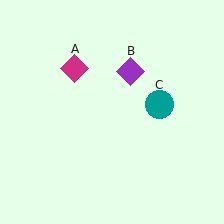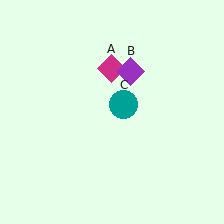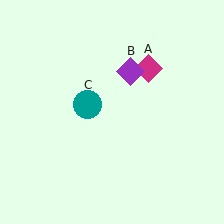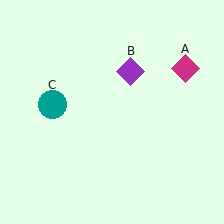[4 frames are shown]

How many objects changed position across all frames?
2 objects changed position: magenta diamond (object A), teal circle (object C).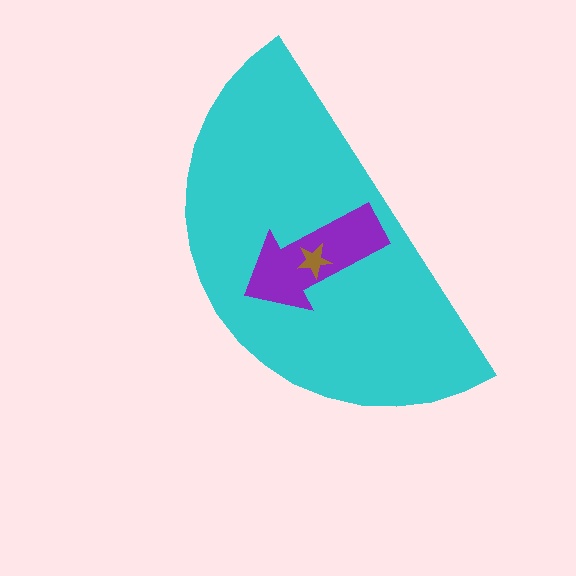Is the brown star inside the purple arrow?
Yes.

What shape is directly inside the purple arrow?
The brown star.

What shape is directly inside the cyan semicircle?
The purple arrow.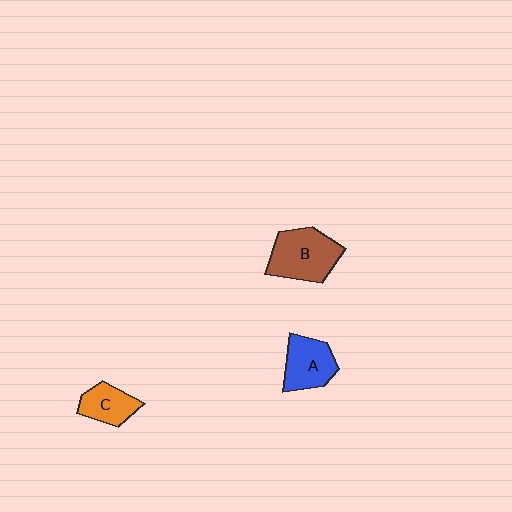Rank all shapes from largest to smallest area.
From largest to smallest: B (brown), A (blue), C (orange).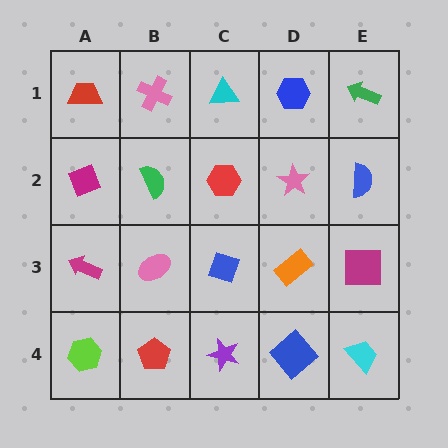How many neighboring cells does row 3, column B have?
4.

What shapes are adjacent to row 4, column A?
A magenta arrow (row 3, column A), a red pentagon (row 4, column B).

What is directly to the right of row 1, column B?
A cyan triangle.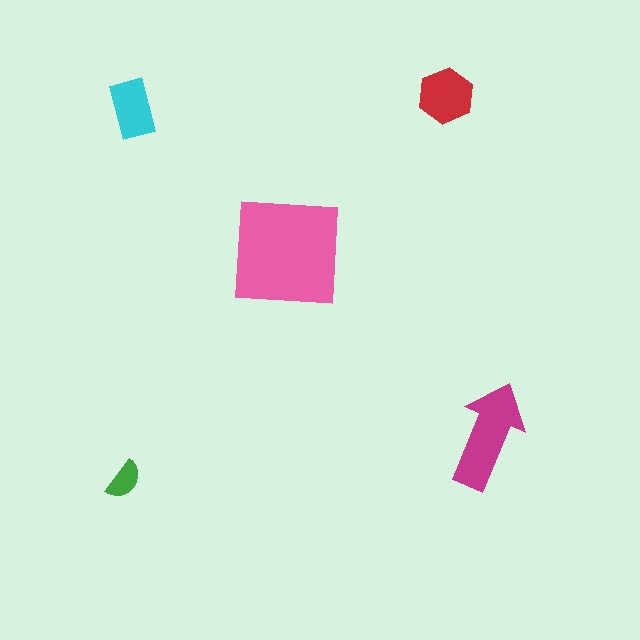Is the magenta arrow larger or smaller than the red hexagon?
Larger.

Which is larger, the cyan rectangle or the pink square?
The pink square.